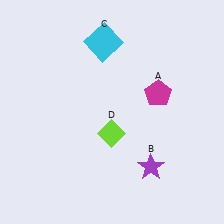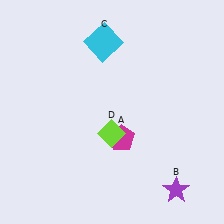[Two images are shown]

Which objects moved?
The objects that moved are: the magenta pentagon (A), the purple star (B).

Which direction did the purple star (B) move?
The purple star (B) moved right.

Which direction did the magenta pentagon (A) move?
The magenta pentagon (A) moved down.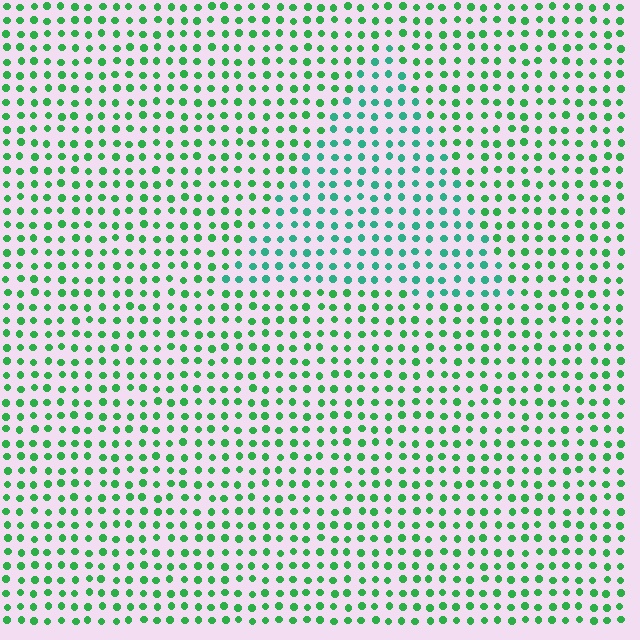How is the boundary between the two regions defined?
The boundary is defined purely by a slight shift in hue (about 29 degrees). Spacing, size, and orientation are identical on both sides.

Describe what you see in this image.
The image is filled with small green elements in a uniform arrangement. A triangle-shaped region is visible where the elements are tinted to a slightly different hue, forming a subtle color boundary.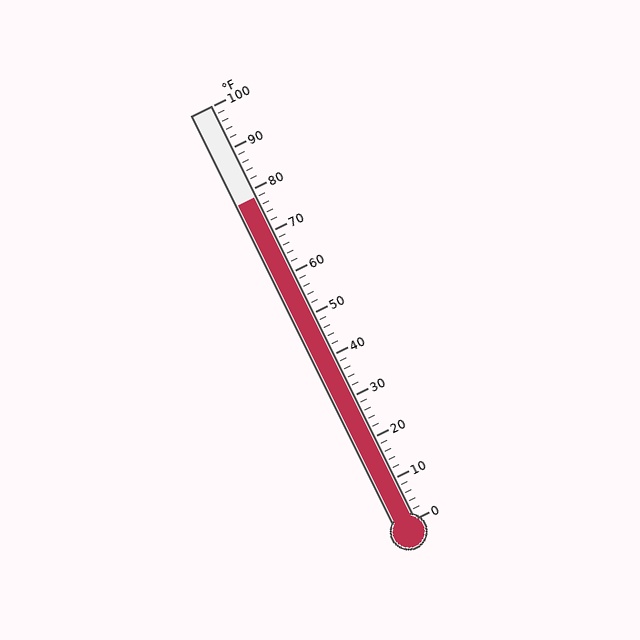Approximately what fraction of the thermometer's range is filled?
The thermometer is filled to approximately 80% of its range.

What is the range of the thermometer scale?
The thermometer scale ranges from 0°F to 100°F.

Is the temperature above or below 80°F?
The temperature is below 80°F.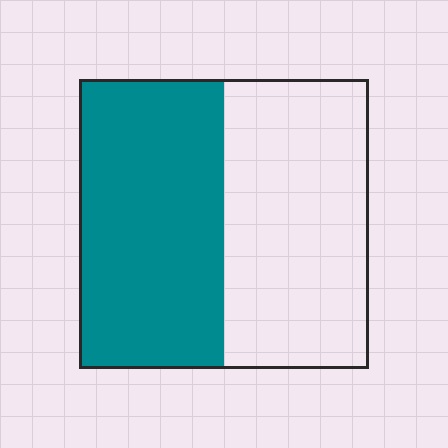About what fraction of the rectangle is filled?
About one half (1/2).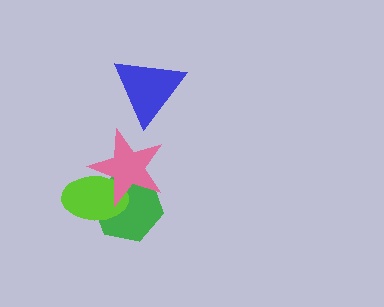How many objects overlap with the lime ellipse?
2 objects overlap with the lime ellipse.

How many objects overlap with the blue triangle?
0 objects overlap with the blue triangle.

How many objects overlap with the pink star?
2 objects overlap with the pink star.